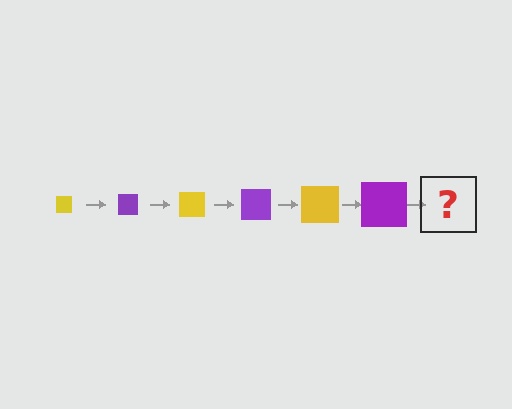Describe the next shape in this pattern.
It should be a yellow square, larger than the previous one.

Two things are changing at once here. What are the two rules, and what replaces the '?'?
The two rules are that the square grows larger each step and the color cycles through yellow and purple. The '?' should be a yellow square, larger than the previous one.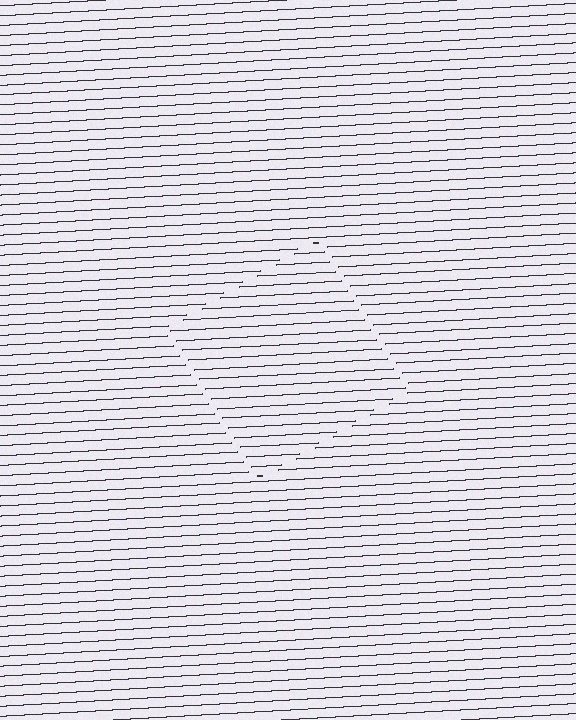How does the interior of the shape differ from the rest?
The interior of the shape contains the same grating, shifted by half a period — the contour is defined by the phase discontinuity where line-ends from the inner and outer gratings abut.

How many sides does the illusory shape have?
4 sides — the line-ends trace a square.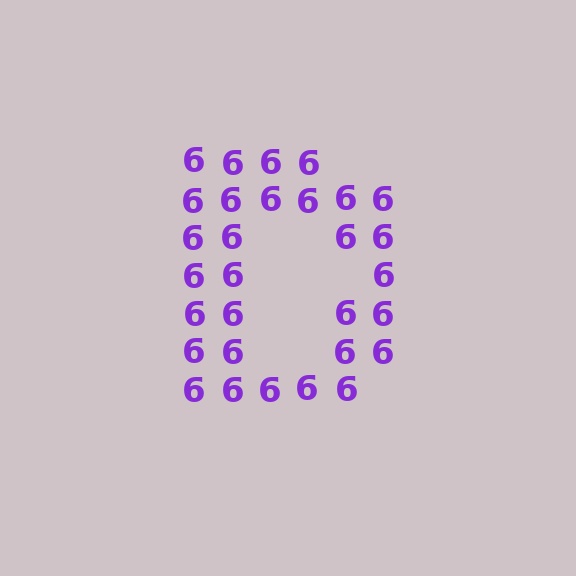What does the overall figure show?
The overall figure shows the letter D.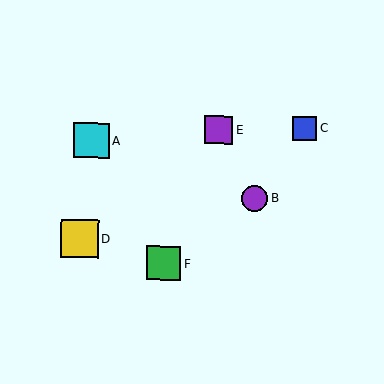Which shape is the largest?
The yellow square (labeled D) is the largest.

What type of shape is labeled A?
Shape A is a cyan square.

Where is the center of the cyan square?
The center of the cyan square is at (91, 140).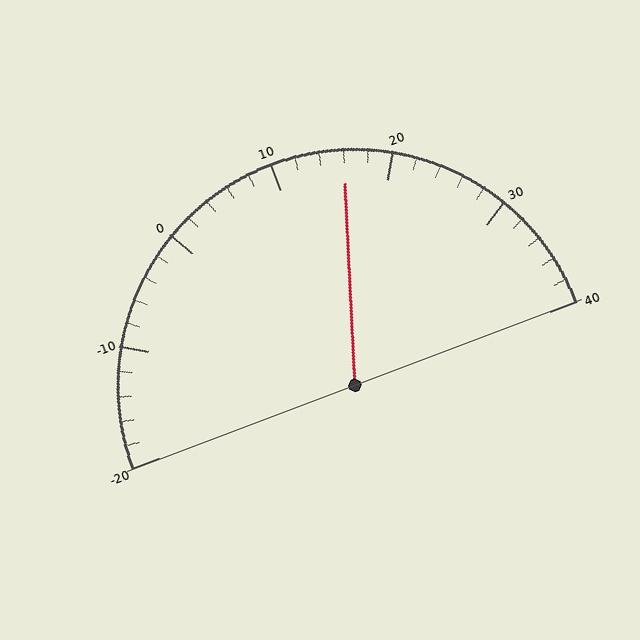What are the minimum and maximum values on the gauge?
The gauge ranges from -20 to 40.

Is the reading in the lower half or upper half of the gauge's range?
The reading is in the upper half of the range (-20 to 40).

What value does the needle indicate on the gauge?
The needle indicates approximately 16.